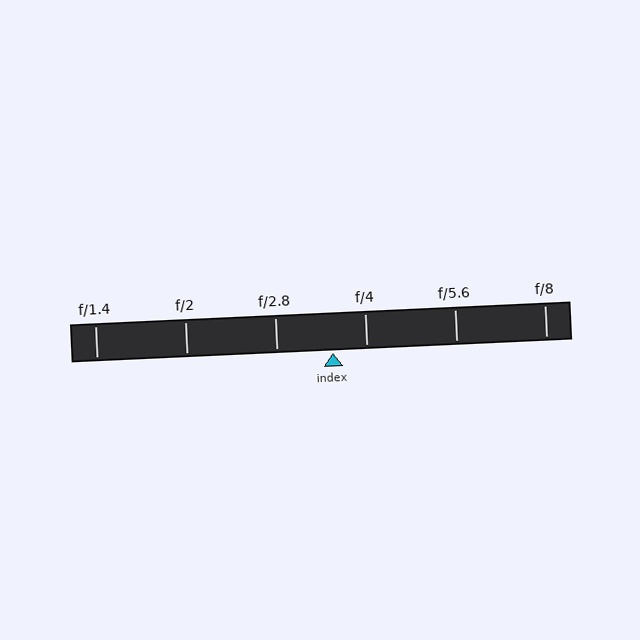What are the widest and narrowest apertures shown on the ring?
The widest aperture shown is f/1.4 and the narrowest is f/8.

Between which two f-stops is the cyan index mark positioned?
The index mark is between f/2.8 and f/4.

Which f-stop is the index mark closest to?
The index mark is closest to f/4.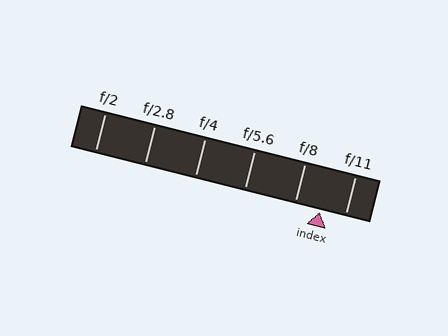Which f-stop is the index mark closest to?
The index mark is closest to f/11.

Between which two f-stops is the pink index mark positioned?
The index mark is between f/8 and f/11.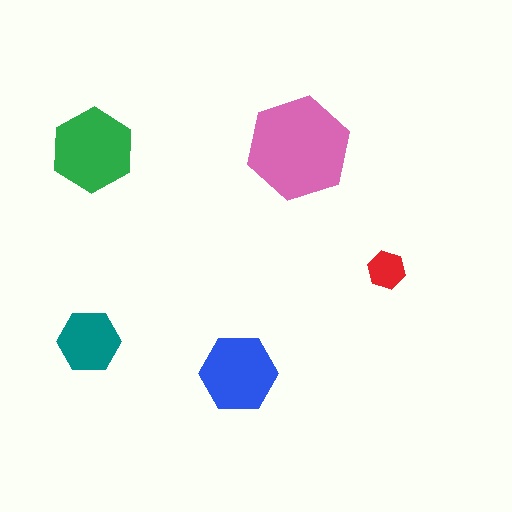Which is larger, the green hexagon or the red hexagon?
The green one.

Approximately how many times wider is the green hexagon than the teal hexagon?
About 1.5 times wider.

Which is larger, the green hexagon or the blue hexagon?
The green one.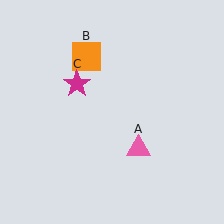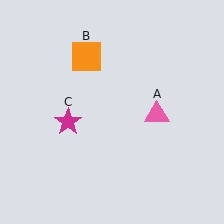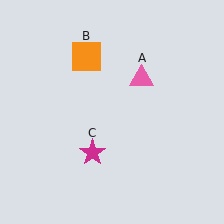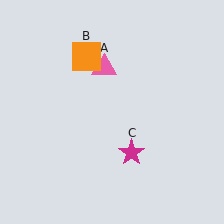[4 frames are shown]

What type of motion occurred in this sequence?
The pink triangle (object A), magenta star (object C) rotated counterclockwise around the center of the scene.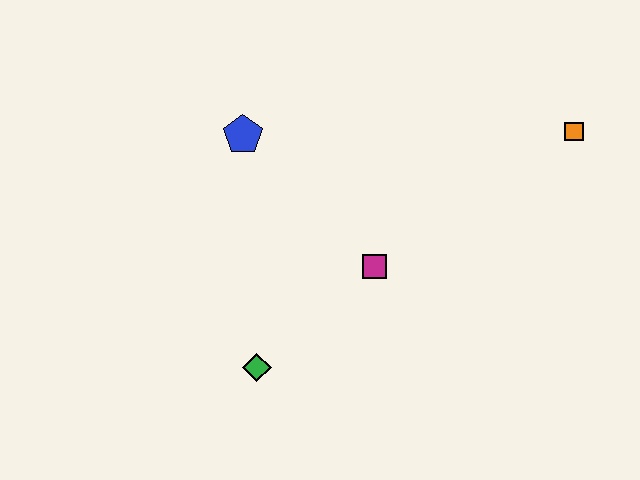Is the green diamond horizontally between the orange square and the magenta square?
No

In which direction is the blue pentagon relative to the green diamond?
The blue pentagon is above the green diamond.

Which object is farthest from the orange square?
The green diamond is farthest from the orange square.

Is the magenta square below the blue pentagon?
Yes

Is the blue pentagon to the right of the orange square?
No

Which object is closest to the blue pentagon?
The magenta square is closest to the blue pentagon.